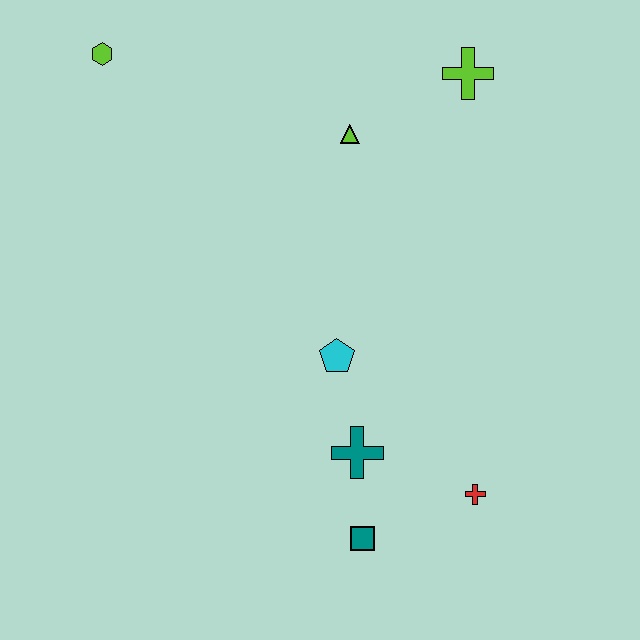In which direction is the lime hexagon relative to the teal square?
The lime hexagon is above the teal square.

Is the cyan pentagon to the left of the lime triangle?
Yes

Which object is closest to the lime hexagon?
The lime triangle is closest to the lime hexagon.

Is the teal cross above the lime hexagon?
No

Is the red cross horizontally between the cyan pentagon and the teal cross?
No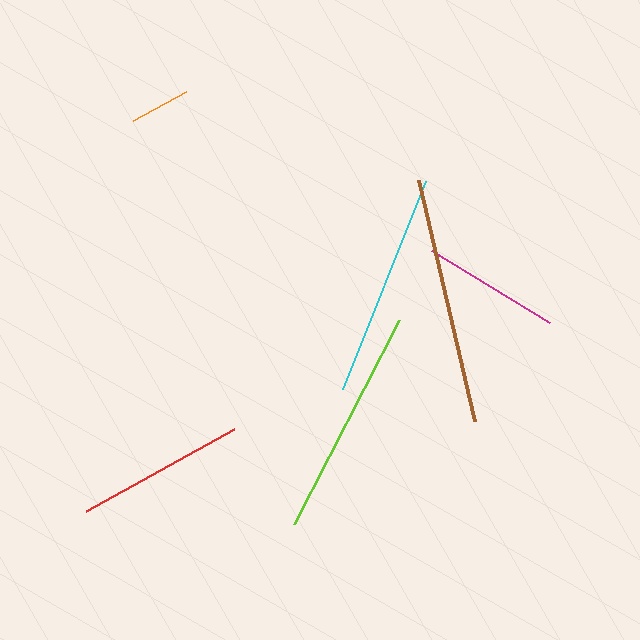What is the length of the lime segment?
The lime segment is approximately 230 pixels long.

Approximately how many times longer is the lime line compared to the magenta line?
The lime line is approximately 1.7 times the length of the magenta line.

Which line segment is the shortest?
The orange line is the shortest at approximately 60 pixels.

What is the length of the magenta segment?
The magenta segment is approximately 139 pixels long.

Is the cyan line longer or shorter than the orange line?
The cyan line is longer than the orange line.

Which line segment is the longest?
The brown line is the longest at approximately 247 pixels.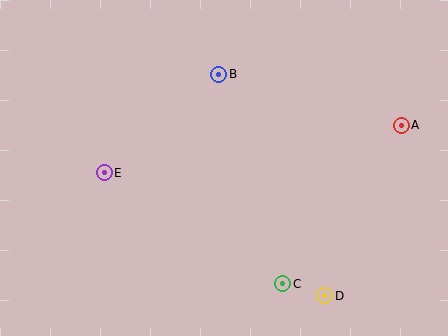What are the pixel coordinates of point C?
Point C is at (283, 284).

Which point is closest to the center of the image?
Point B at (219, 74) is closest to the center.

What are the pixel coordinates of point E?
Point E is at (104, 173).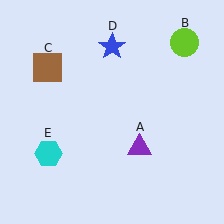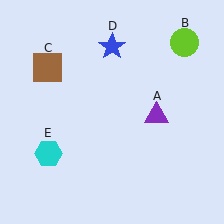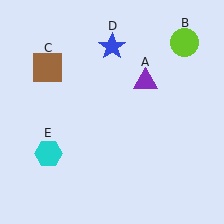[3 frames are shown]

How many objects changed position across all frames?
1 object changed position: purple triangle (object A).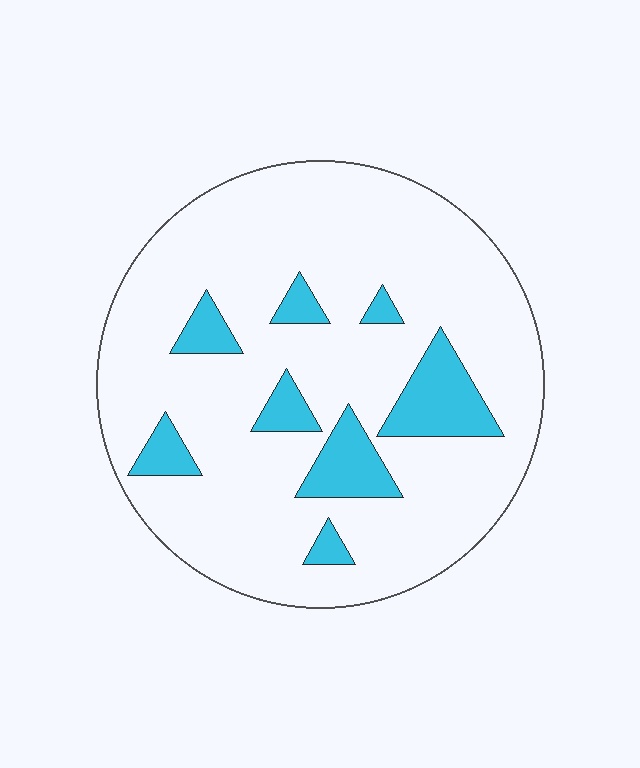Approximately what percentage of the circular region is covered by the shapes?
Approximately 15%.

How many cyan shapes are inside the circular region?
8.